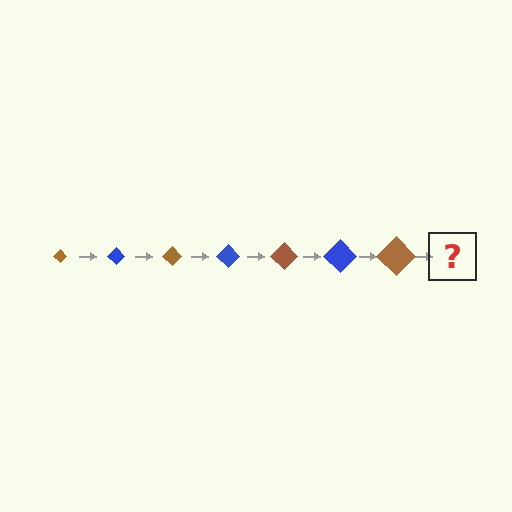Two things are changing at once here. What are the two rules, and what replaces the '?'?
The two rules are that the diamond grows larger each step and the color cycles through brown and blue. The '?' should be a blue diamond, larger than the previous one.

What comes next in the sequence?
The next element should be a blue diamond, larger than the previous one.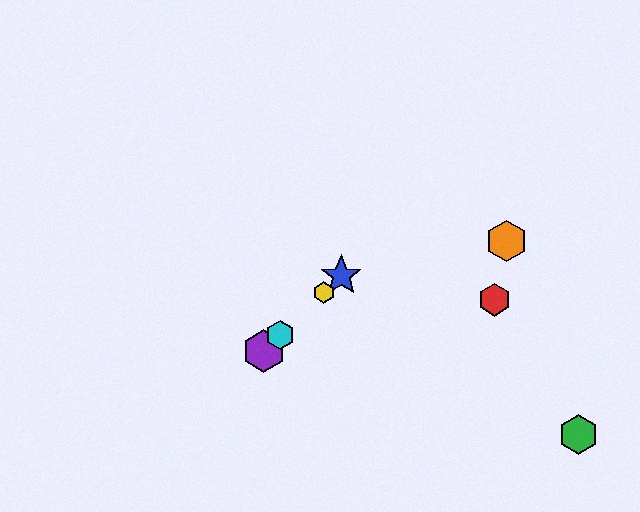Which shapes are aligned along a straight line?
The blue star, the yellow hexagon, the purple hexagon, the cyan hexagon are aligned along a straight line.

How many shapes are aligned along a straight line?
4 shapes (the blue star, the yellow hexagon, the purple hexagon, the cyan hexagon) are aligned along a straight line.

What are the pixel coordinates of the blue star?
The blue star is at (341, 276).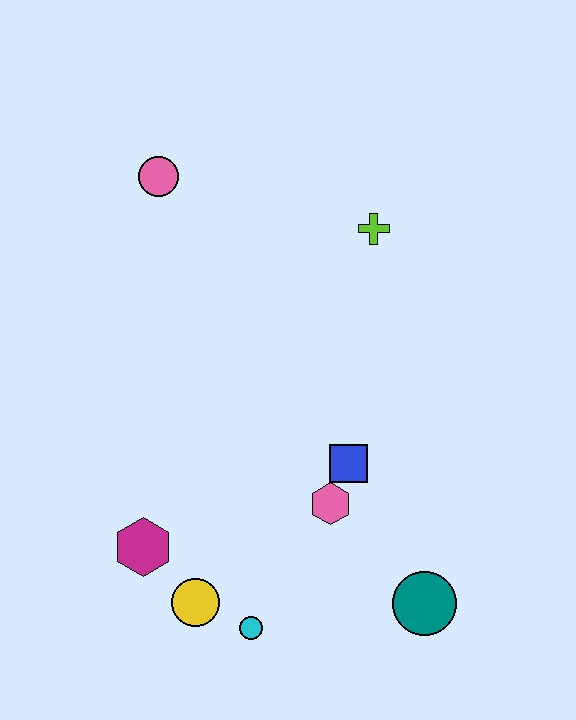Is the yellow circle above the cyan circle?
Yes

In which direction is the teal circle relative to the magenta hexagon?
The teal circle is to the right of the magenta hexagon.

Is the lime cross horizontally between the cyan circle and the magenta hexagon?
No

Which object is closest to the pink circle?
The lime cross is closest to the pink circle.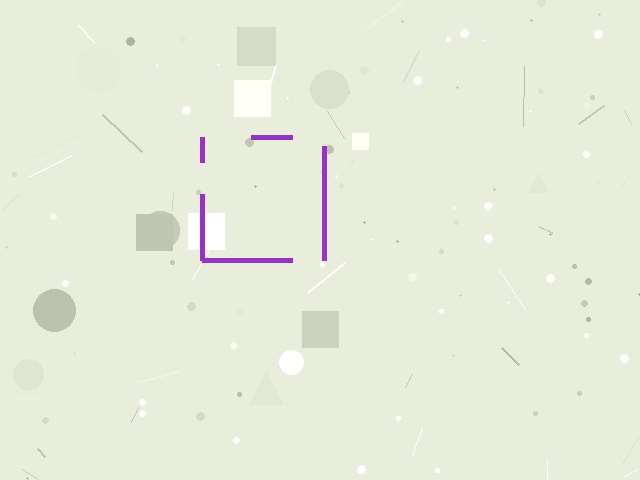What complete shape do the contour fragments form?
The contour fragments form a square.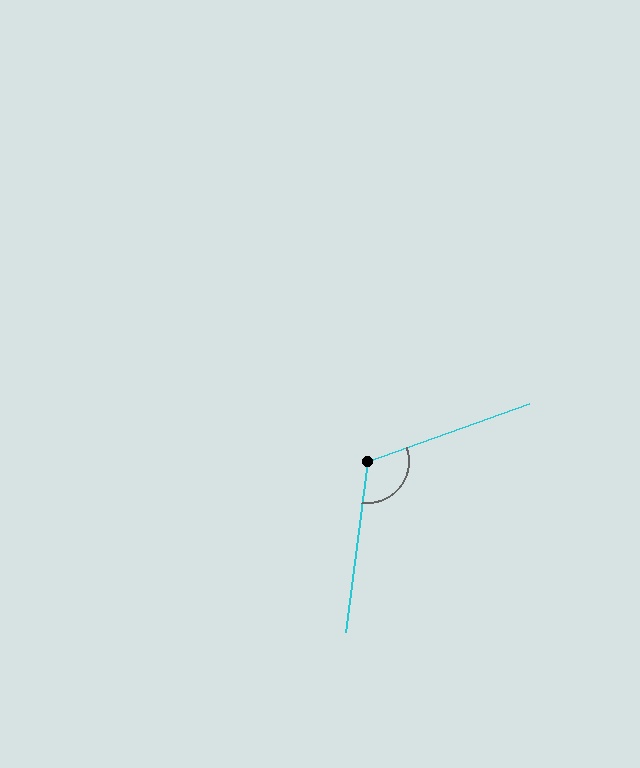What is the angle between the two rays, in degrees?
Approximately 117 degrees.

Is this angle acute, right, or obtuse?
It is obtuse.